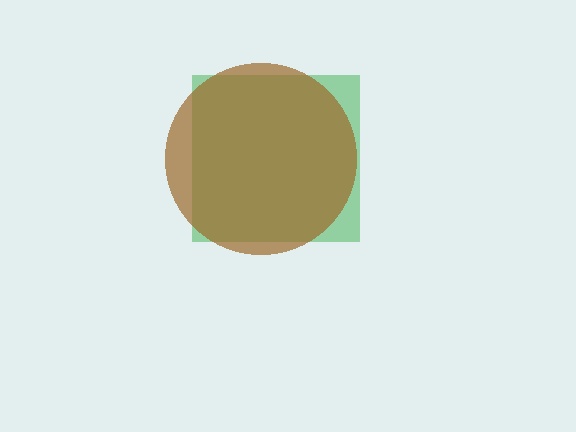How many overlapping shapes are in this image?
There are 2 overlapping shapes in the image.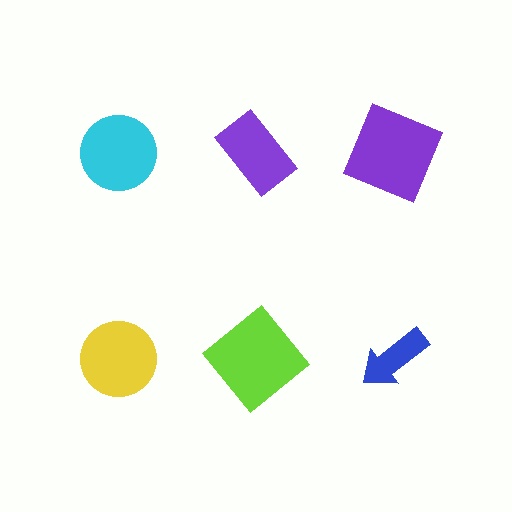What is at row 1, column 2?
A purple rectangle.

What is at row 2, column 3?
A blue arrow.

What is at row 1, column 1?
A cyan circle.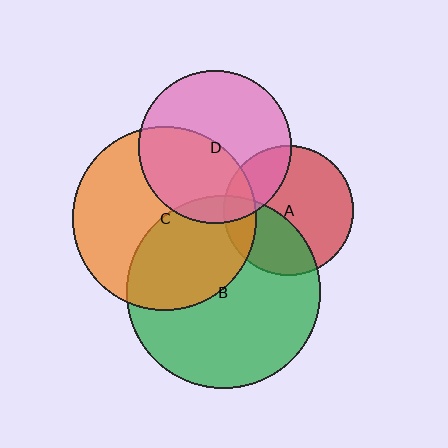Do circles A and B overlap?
Yes.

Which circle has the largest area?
Circle B (green).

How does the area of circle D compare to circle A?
Approximately 1.4 times.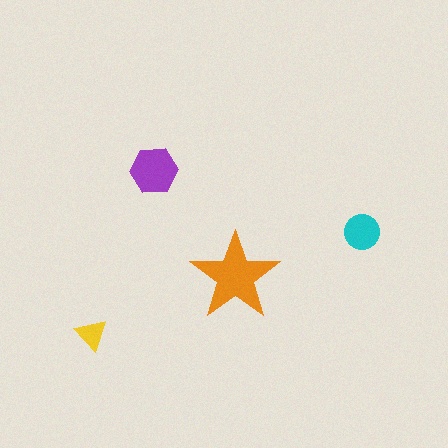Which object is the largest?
The orange star.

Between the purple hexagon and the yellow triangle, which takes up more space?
The purple hexagon.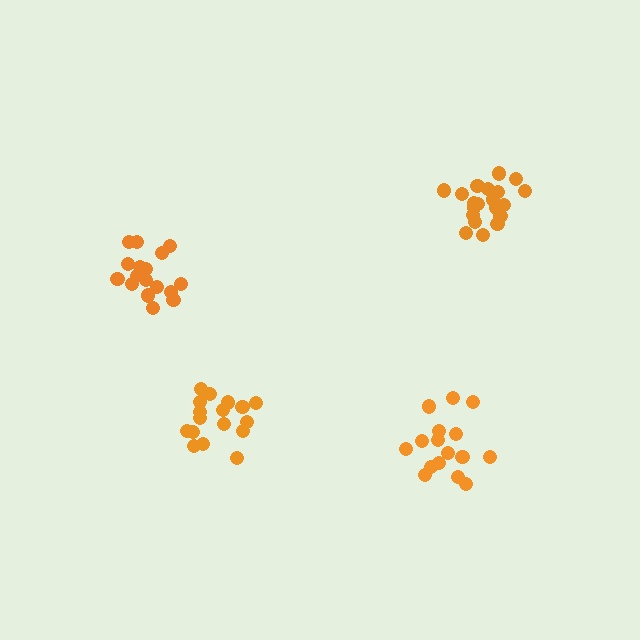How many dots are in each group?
Group 1: 20 dots, Group 2: 17 dots, Group 3: 16 dots, Group 4: 17 dots (70 total).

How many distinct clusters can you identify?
There are 4 distinct clusters.